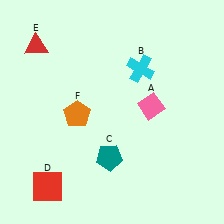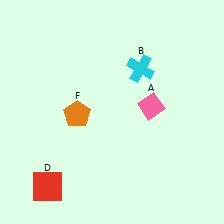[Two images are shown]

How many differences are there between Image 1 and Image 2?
There are 2 differences between the two images.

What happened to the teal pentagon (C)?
The teal pentagon (C) was removed in Image 2. It was in the bottom-left area of Image 1.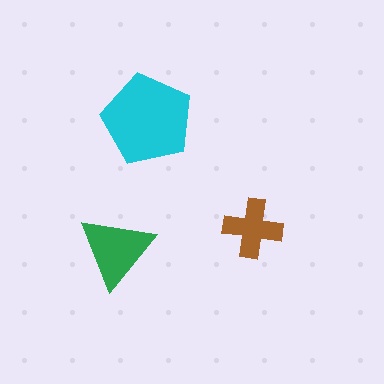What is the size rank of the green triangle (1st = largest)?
2nd.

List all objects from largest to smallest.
The cyan pentagon, the green triangle, the brown cross.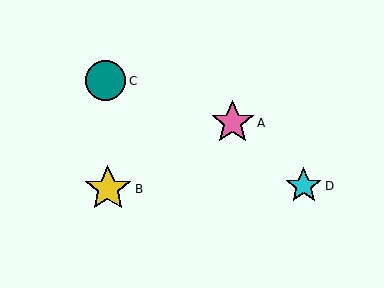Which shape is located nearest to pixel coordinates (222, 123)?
The pink star (labeled A) at (233, 123) is nearest to that location.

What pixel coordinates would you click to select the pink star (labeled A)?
Click at (233, 123) to select the pink star A.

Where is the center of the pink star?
The center of the pink star is at (233, 123).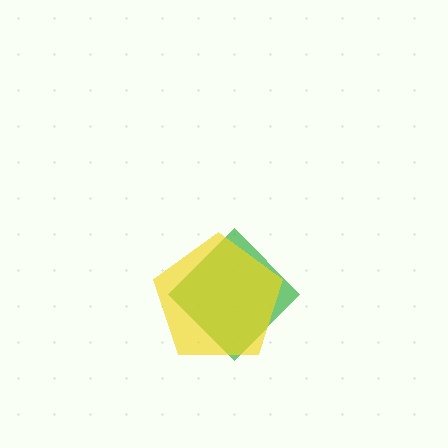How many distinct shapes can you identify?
There are 2 distinct shapes: a green diamond, a yellow pentagon.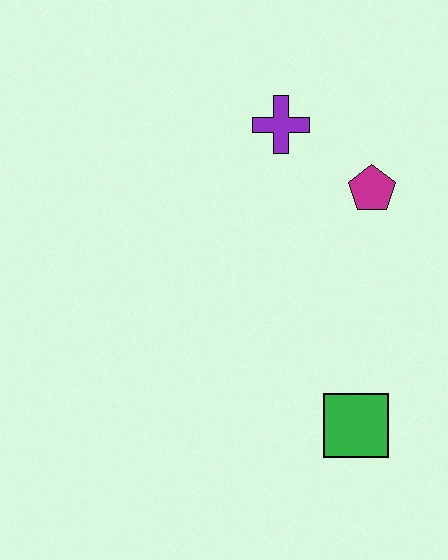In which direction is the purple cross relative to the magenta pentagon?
The purple cross is to the left of the magenta pentagon.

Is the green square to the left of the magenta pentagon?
Yes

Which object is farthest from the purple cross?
The green square is farthest from the purple cross.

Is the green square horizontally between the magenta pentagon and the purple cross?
Yes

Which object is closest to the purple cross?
The magenta pentagon is closest to the purple cross.